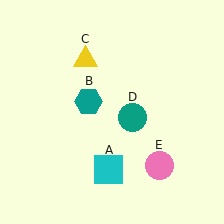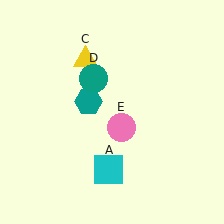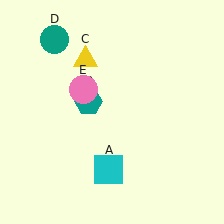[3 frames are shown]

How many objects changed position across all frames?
2 objects changed position: teal circle (object D), pink circle (object E).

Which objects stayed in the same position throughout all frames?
Cyan square (object A) and teal hexagon (object B) and yellow triangle (object C) remained stationary.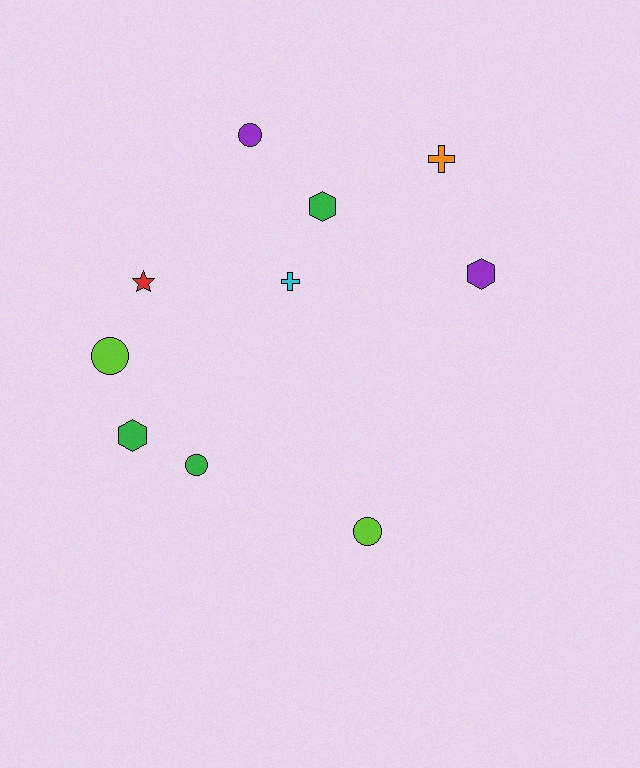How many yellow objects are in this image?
There are no yellow objects.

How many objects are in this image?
There are 10 objects.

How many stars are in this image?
There is 1 star.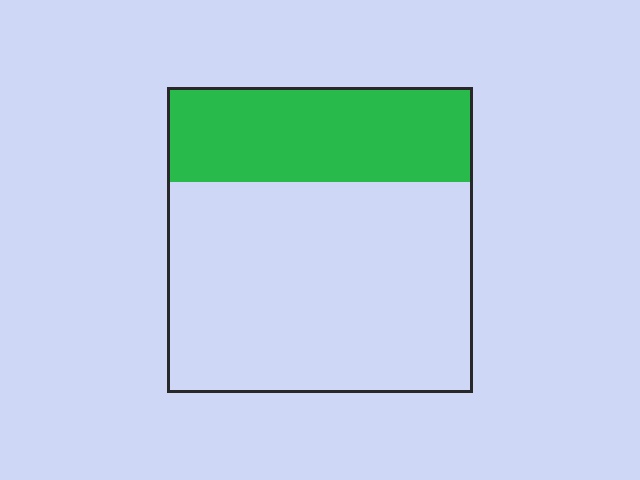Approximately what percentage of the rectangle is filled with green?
Approximately 30%.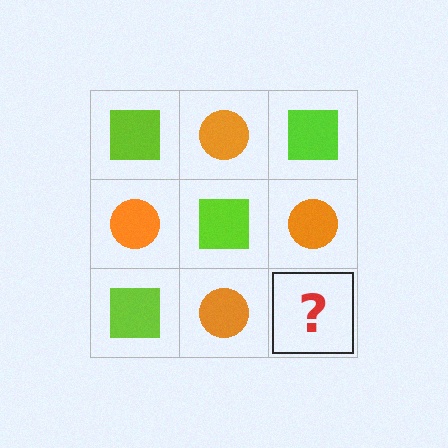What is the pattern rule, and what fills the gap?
The rule is that it alternates lime square and orange circle in a checkerboard pattern. The gap should be filled with a lime square.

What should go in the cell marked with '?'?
The missing cell should contain a lime square.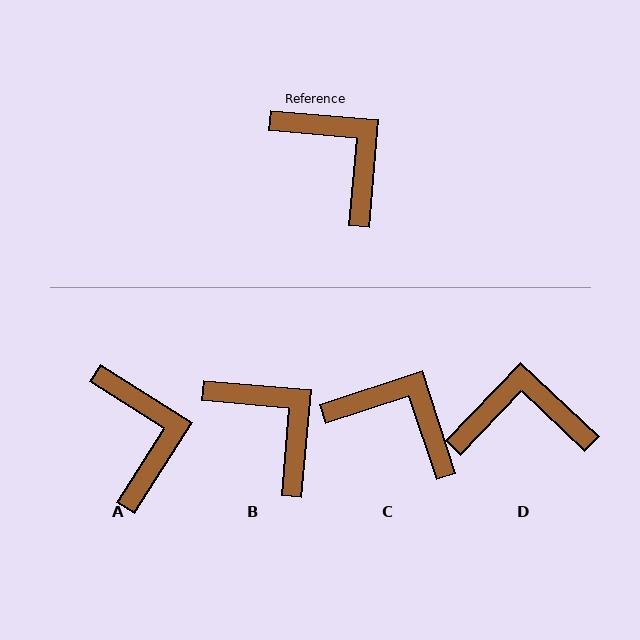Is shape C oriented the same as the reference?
No, it is off by about 23 degrees.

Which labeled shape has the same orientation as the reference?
B.